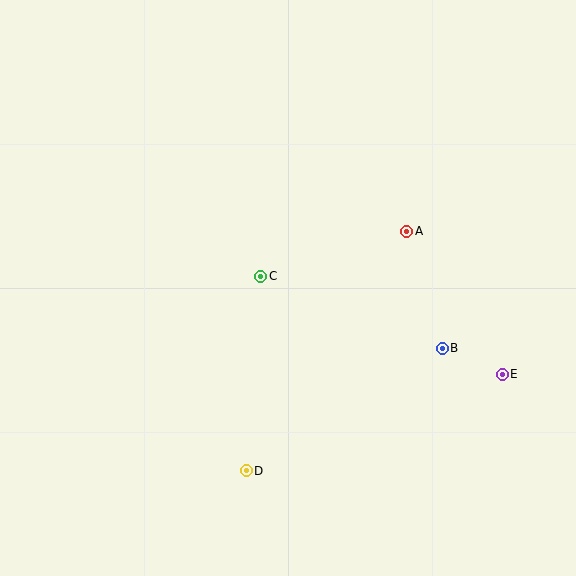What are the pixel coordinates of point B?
Point B is at (442, 348).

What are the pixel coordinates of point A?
Point A is at (407, 231).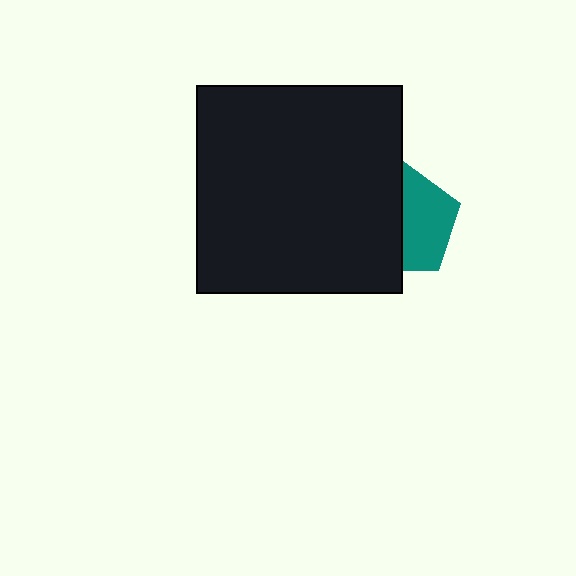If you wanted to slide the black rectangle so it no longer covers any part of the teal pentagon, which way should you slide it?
Slide it left — that is the most direct way to separate the two shapes.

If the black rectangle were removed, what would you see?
You would see the complete teal pentagon.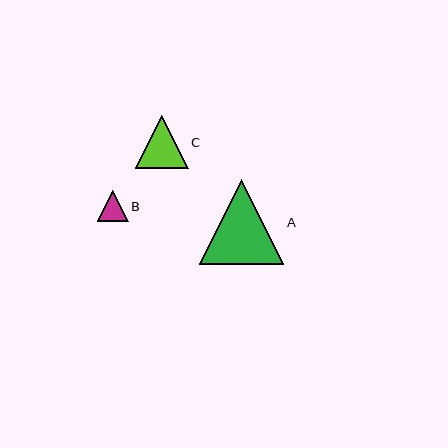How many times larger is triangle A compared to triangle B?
Triangle A is approximately 2.7 times the size of triangle B.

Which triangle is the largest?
Triangle A is the largest with a size of approximately 84 pixels.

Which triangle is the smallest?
Triangle B is the smallest with a size of approximately 31 pixels.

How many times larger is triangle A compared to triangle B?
Triangle A is approximately 2.7 times the size of triangle B.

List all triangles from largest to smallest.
From largest to smallest: A, C, B.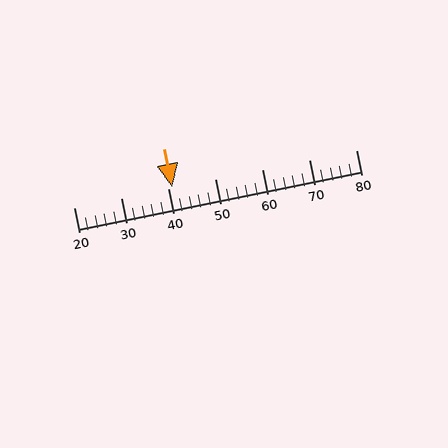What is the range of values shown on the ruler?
The ruler shows values from 20 to 80.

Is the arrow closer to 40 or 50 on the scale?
The arrow is closer to 40.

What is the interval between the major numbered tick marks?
The major tick marks are spaced 10 units apart.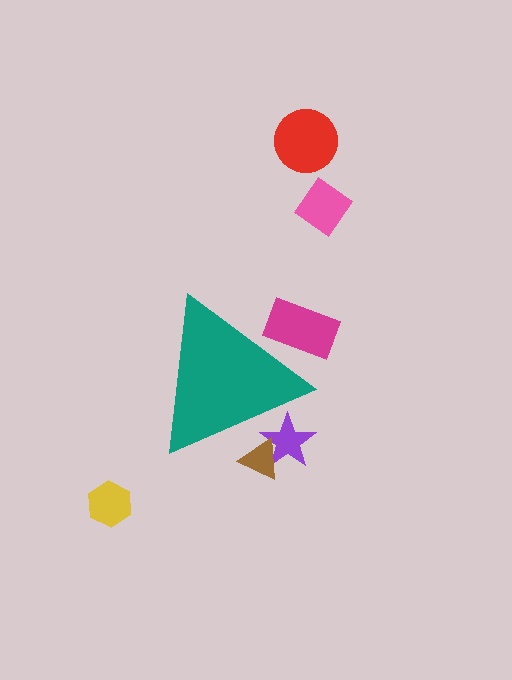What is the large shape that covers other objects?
A teal triangle.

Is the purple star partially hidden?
Yes, the purple star is partially hidden behind the teal triangle.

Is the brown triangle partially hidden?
Yes, the brown triangle is partially hidden behind the teal triangle.